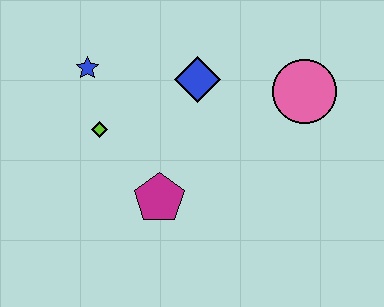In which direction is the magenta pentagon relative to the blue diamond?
The magenta pentagon is below the blue diamond.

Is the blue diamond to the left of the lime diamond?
No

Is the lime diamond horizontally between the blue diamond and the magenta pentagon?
No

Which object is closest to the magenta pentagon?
The lime diamond is closest to the magenta pentagon.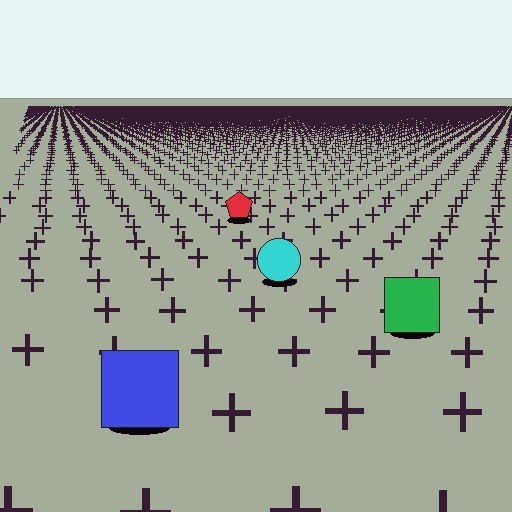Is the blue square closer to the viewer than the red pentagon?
Yes. The blue square is closer — you can tell from the texture gradient: the ground texture is coarser near it.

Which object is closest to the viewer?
The blue square is closest. The texture marks near it are larger and more spread out.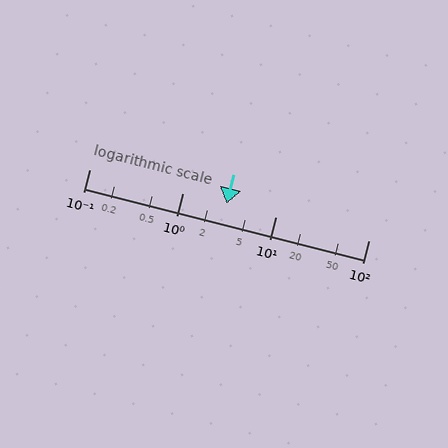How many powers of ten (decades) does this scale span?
The scale spans 3 decades, from 0.1 to 100.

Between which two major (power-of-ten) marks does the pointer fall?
The pointer is between 1 and 10.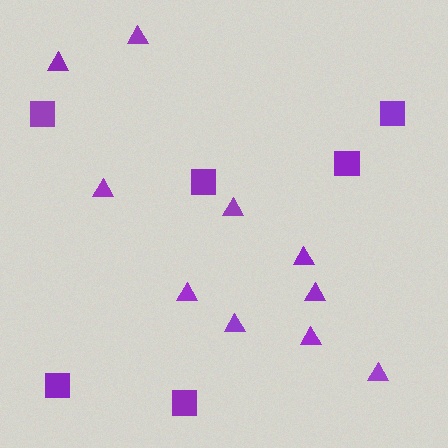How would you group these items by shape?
There are 2 groups: one group of squares (6) and one group of triangles (10).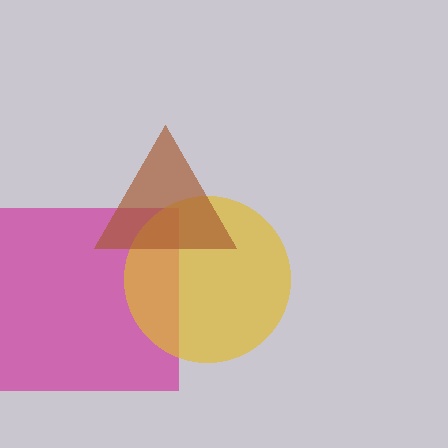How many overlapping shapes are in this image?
There are 3 overlapping shapes in the image.